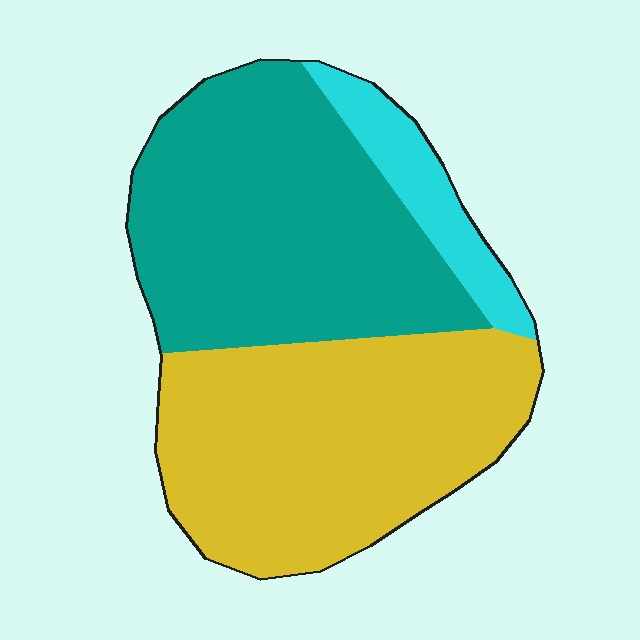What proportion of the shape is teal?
Teal covers roughly 45% of the shape.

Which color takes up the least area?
Cyan, at roughly 10%.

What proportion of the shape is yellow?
Yellow covers roughly 45% of the shape.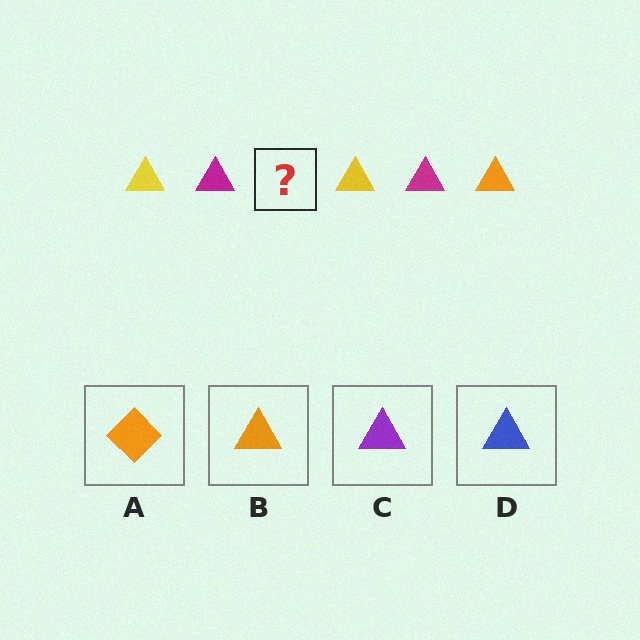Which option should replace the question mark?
Option B.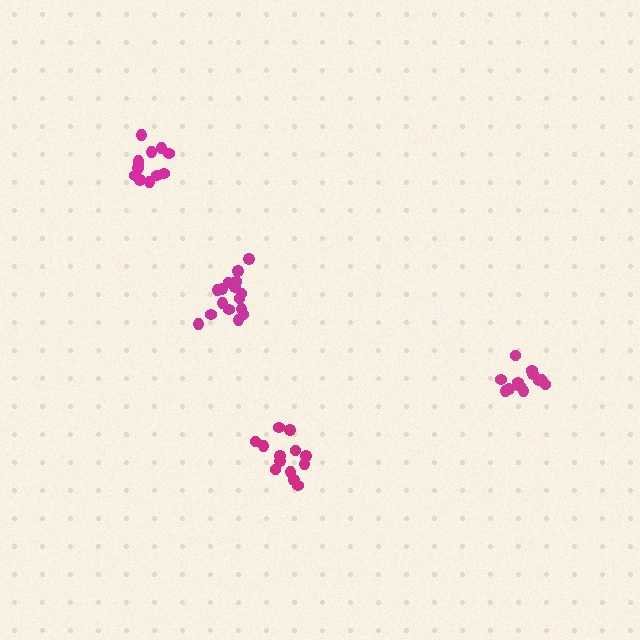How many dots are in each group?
Group 1: 13 dots, Group 2: 16 dots, Group 3: 12 dots, Group 4: 12 dots (53 total).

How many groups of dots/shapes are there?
There are 4 groups.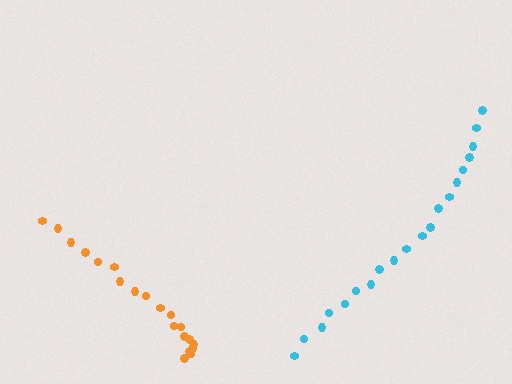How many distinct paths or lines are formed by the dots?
There are 2 distinct paths.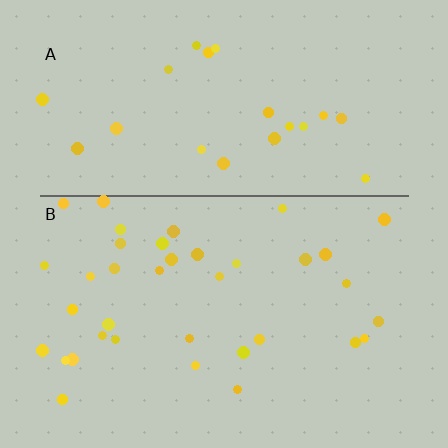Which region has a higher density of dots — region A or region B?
B (the bottom).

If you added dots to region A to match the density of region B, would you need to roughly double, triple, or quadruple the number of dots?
Approximately double.